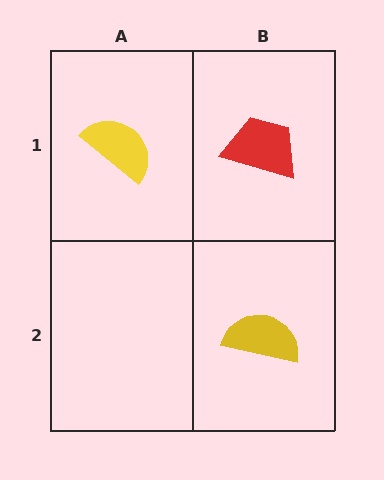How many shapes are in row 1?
2 shapes.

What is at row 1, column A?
A yellow semicircle.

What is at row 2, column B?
A yellow semicircle.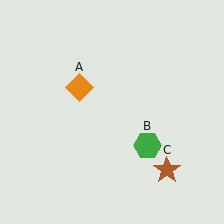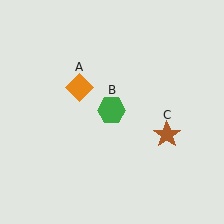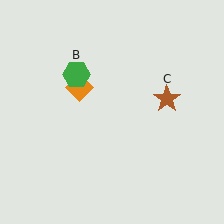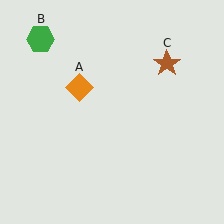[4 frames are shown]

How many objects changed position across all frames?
2 objects changed position: green hexagon (object B), brown star (object C).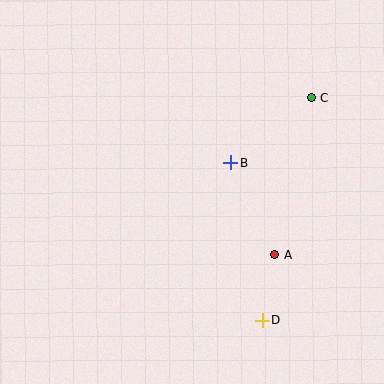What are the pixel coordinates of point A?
Point A is at (275, 254).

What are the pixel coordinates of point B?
Point B is at (231, 163).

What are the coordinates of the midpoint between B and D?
The midpoint between B and D is at (247, 241).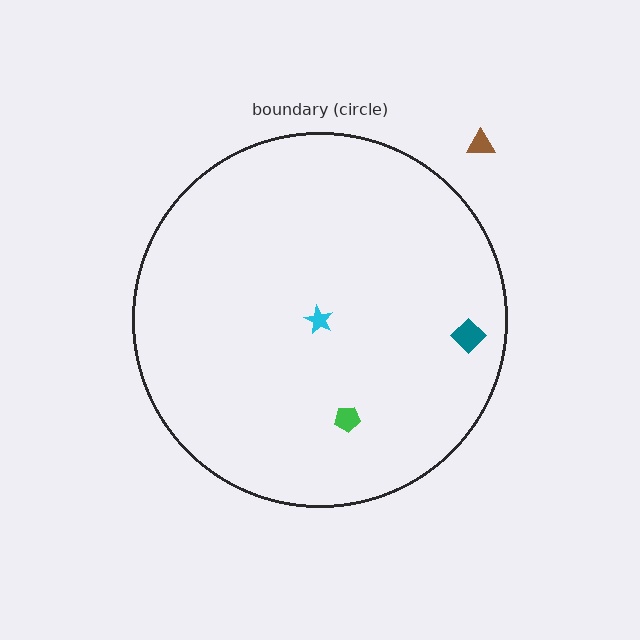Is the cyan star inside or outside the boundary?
Inside.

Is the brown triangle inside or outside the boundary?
Outside.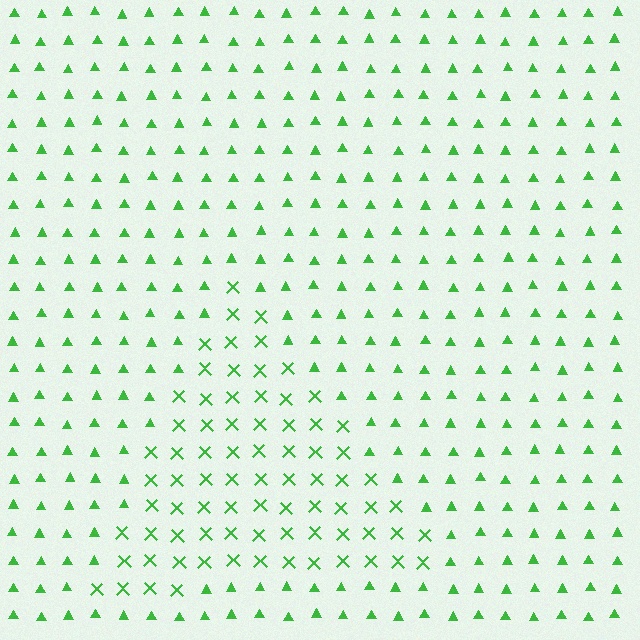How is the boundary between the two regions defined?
The boundary is defined by a change in element shape: X marks inside vs. triangles outside. All elements share the same color and spacing.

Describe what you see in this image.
The image is filled with small green elements arranged in a uniform grid. A triangle-shaped region contains X marks, while the surrounding area contains triangles. The boundary is defined purely by the change in element shape.